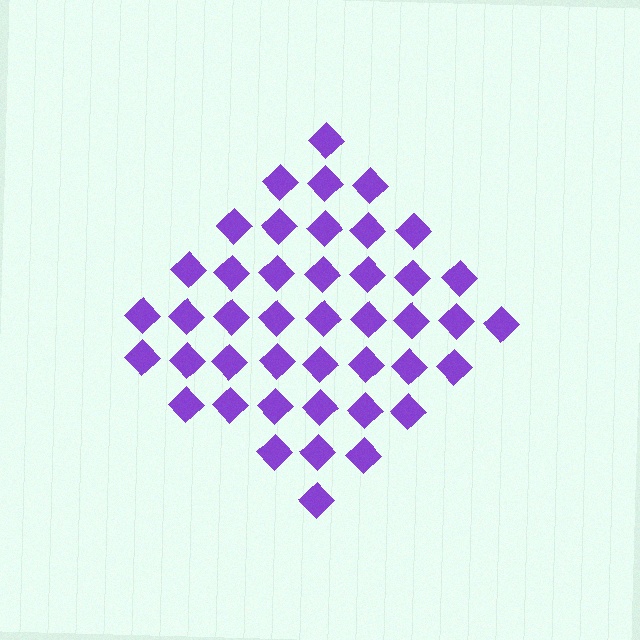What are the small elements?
The small elements are diamonds.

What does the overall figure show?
The overall figure shows a diamond.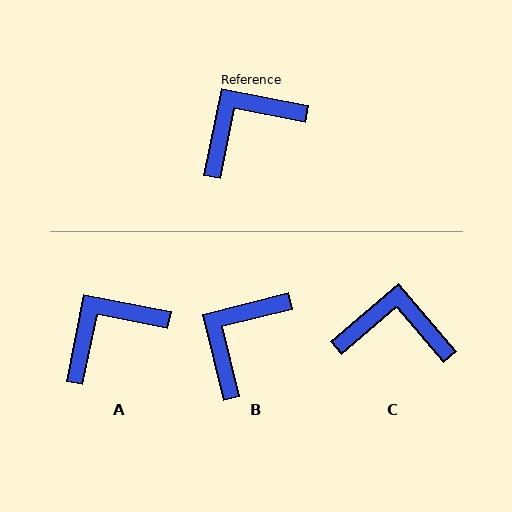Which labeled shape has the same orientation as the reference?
A.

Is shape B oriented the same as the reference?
No, it is off by about 25 degrees.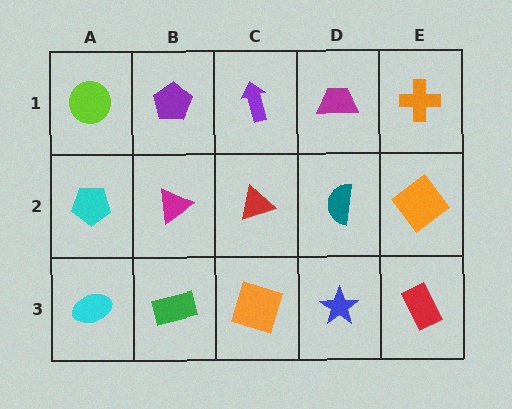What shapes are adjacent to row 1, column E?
An orange diamond (row 2, column E), a magenta trapezoid (row 1, column D).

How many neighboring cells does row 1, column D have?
3.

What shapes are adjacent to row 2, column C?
A purple arrow (row 1, column C), an orange square (row 3, column C), a magenta triangle (row 2, column B), a teal semicircle (row 2, column D).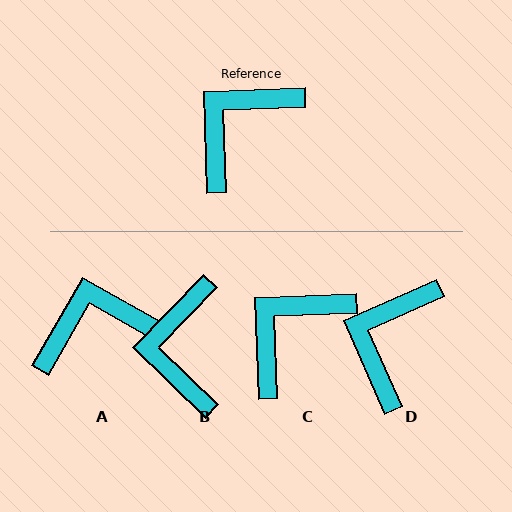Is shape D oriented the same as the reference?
No, it is off by about 22 degrees.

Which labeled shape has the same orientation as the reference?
C.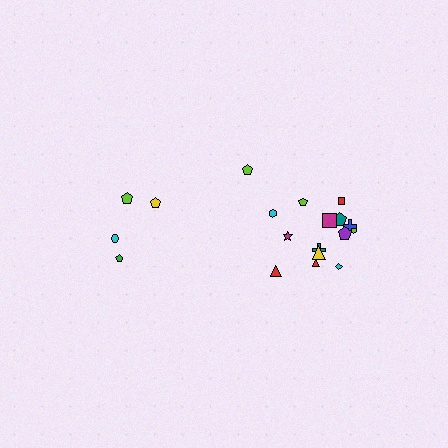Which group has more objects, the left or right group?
The right group.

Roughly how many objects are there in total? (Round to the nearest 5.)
Roughly 20 objects in total.